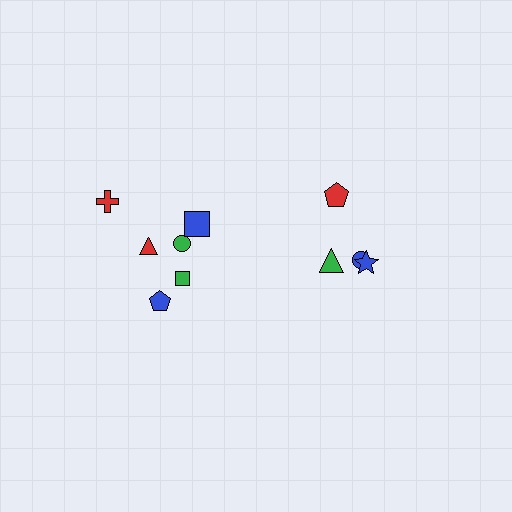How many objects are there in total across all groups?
There are 10 objects.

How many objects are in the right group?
There are 4 objects.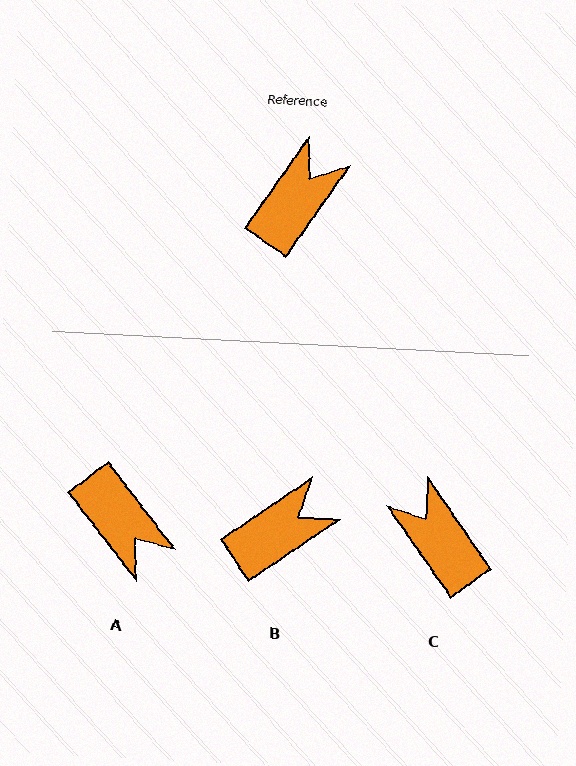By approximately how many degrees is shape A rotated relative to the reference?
Approximately 108 degrees clockwise.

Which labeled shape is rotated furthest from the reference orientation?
A, about 108 degrees away.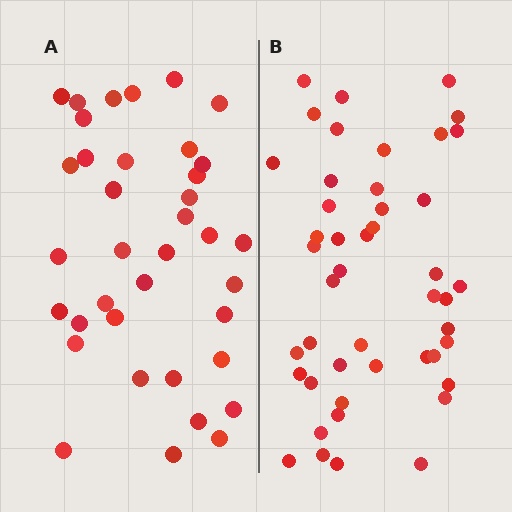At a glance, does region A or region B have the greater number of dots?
Region B (the right region) has more dots.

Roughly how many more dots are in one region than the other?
Region B has roughly 8 or so more dots than region A.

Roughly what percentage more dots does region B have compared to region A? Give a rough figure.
About 25% more.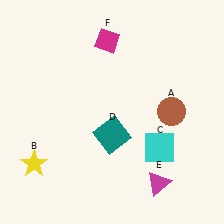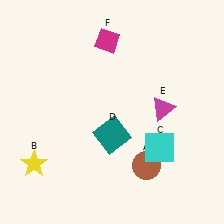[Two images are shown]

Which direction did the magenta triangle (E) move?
The magenta triangle (E) moved up.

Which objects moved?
The objects that moved are: the brown circle (A), the magenta triangle (E).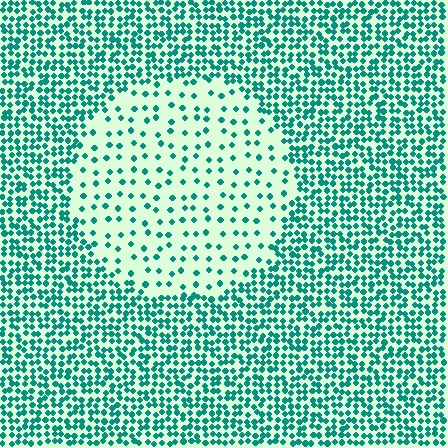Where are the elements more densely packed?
The elements are more densely packed outside the circle boundary.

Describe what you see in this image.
The image contains small teal elements arranged at two different densities. A circle-shaped region is visible where the elements are less densely packed than the surrounding area.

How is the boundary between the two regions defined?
The boundary is defined by a change in element density (approximately 3.1x ratio). All elements are the same color, size, and shape.